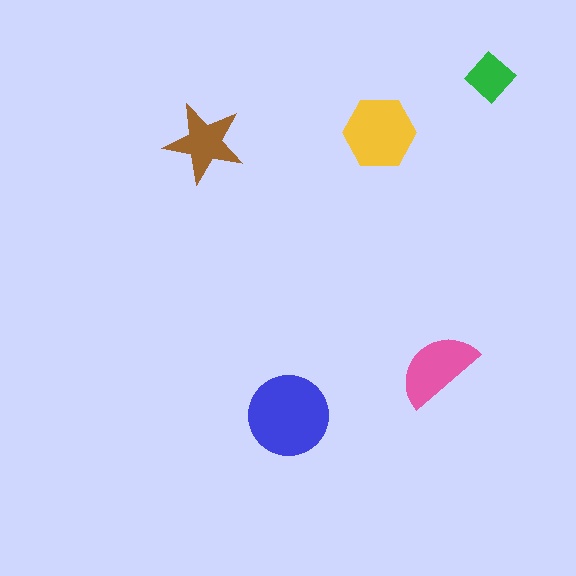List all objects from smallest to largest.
The green diamond, the brown star, the pink semicircle, the yellow hexagon, the blue circle.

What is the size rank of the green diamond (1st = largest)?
5th.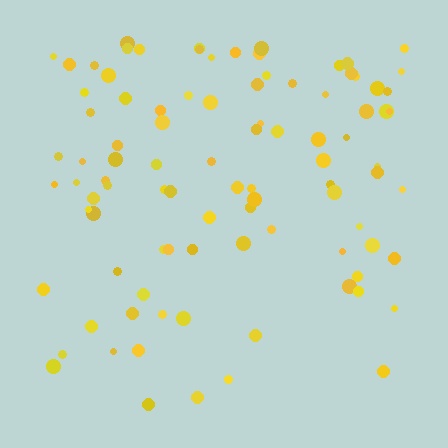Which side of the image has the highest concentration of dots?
The top.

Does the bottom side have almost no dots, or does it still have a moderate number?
Still a moderate number, just noticeably fewer than the top.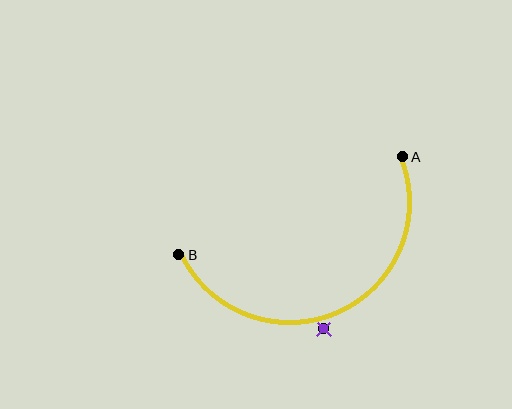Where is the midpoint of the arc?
The arc midpoint is the point on the curve farthest from the straight line joining A and B. It sits below that line.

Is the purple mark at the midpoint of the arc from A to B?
No — the purple mark does not lie on the arc at all. It sits slightly outside the curve.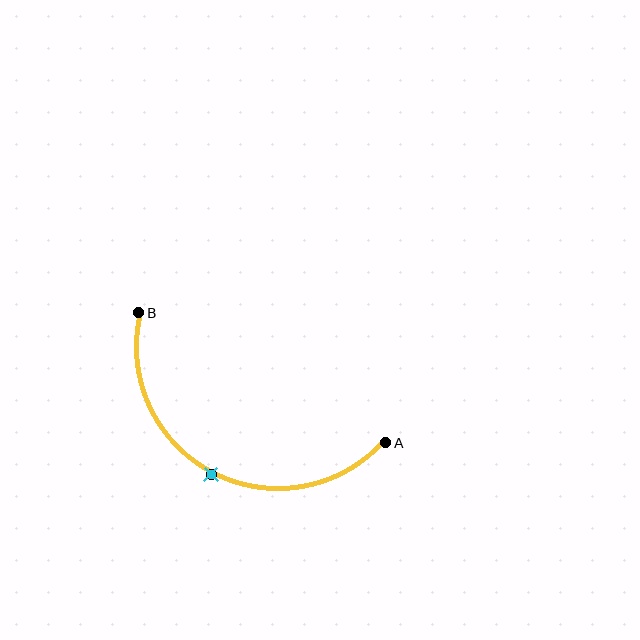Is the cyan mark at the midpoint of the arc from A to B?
Yes. The cyan mark lies on the arc at equal arc-length from both A and B — it is the arc midpoint.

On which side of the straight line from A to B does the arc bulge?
The arc bulges below the straight line connecting A and B.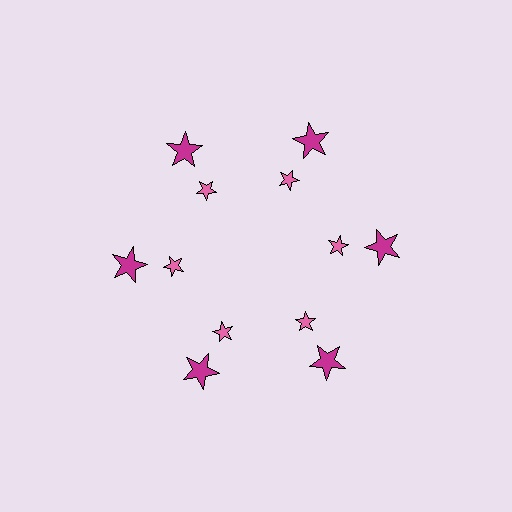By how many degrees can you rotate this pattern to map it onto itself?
The pattern maps onto itself every 60 degrees of rotation.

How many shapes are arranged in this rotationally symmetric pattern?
There are 12 shapes, arranged in 6 groups of 2.